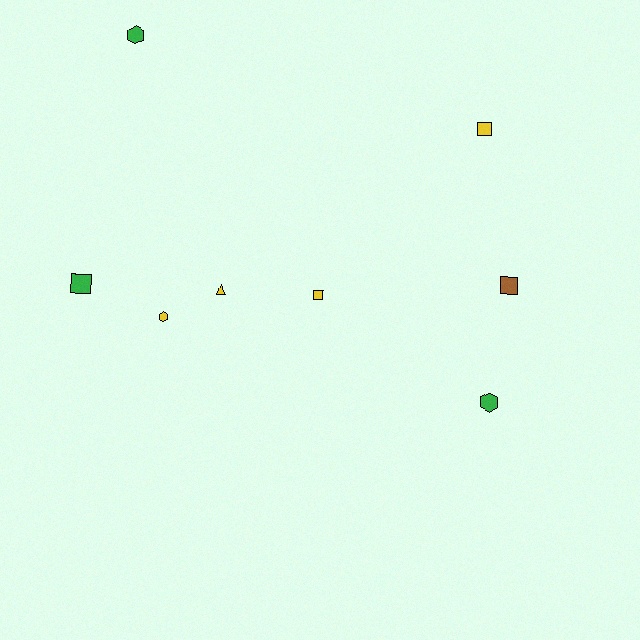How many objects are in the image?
There are 8 objects.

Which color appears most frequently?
Yellow, with 4 objects.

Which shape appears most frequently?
Square, with 4 objects.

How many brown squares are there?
There is 1 brown square.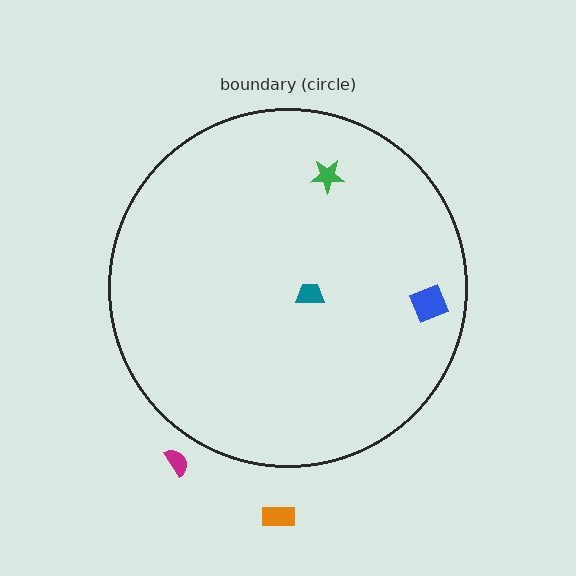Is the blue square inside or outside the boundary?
Inside.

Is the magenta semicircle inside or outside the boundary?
Outside.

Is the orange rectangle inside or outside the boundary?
Outside.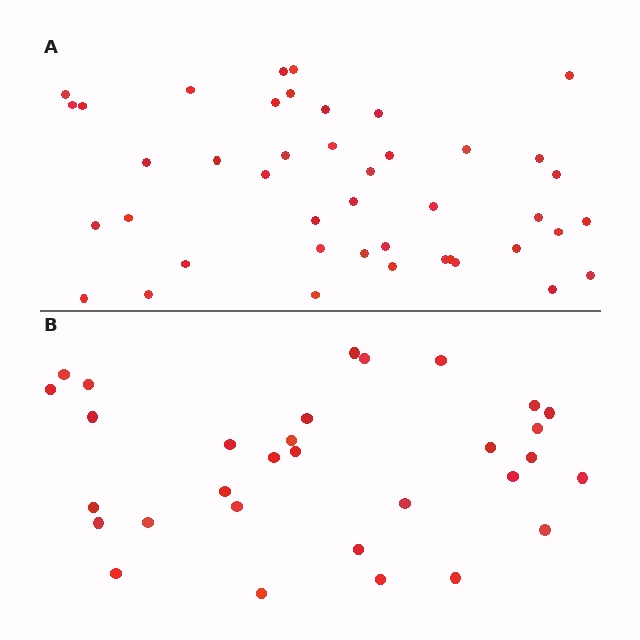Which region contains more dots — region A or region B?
Region A (the top region) has more dots.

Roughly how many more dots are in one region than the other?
Region A has roughly 12 or so more dots than region B.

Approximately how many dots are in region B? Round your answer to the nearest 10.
About 30 dots. (The exact count is 31, which rounds to 30.)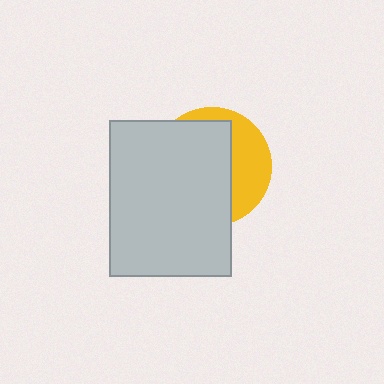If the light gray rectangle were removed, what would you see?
You would see the complete yellow circle.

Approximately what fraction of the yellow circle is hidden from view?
Roughly 66% of the yellow circle is hidden behind the light gray rectangle.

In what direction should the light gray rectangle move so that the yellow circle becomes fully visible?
The light gray rectangle should move left. That is the shortest direction to clear the overlap and leave the yellow circle fully visible.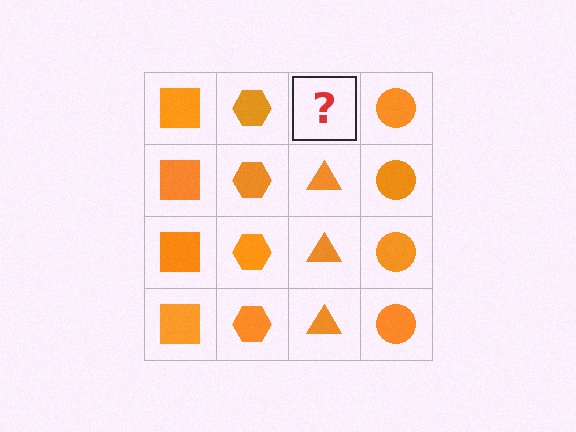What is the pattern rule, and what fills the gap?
The rule is that each column has a consistent shape. The gap should be filled with an orange triangle.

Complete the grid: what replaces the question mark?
The question mark should be replaced with an orange triangle.